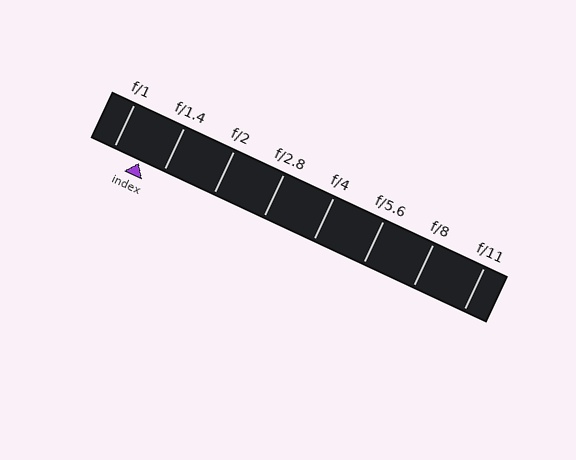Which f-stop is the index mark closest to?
The index mark is closest to f/1.4.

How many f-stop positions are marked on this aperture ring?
There are 8 f-stop positions marked.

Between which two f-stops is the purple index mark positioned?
The index mark is between f/1 and f/1.4.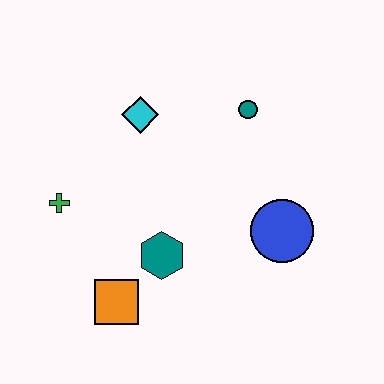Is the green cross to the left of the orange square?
Yes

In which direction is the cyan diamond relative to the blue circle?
The cyan diamond is to the left of the blue circle.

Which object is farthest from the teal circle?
The orange square is farthest from the teal circle.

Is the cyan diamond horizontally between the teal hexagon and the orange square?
Yes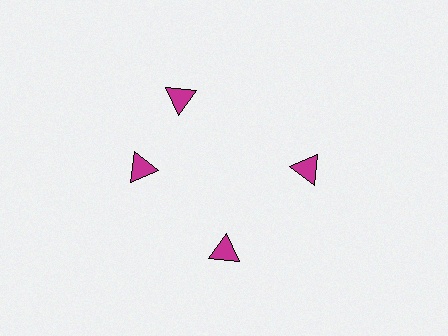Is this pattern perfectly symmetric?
No. The 4 magenta triangles are arranged in a ring, but one element near the 12 o'clock position is rotated out of alignment along the ring, breaking the 4-fold rotational symmetry.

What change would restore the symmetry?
The symmetry would be restored by rotating it back into even spacing with its neighbors so that all 4 triangles sit at equal angles and equal distance from the center.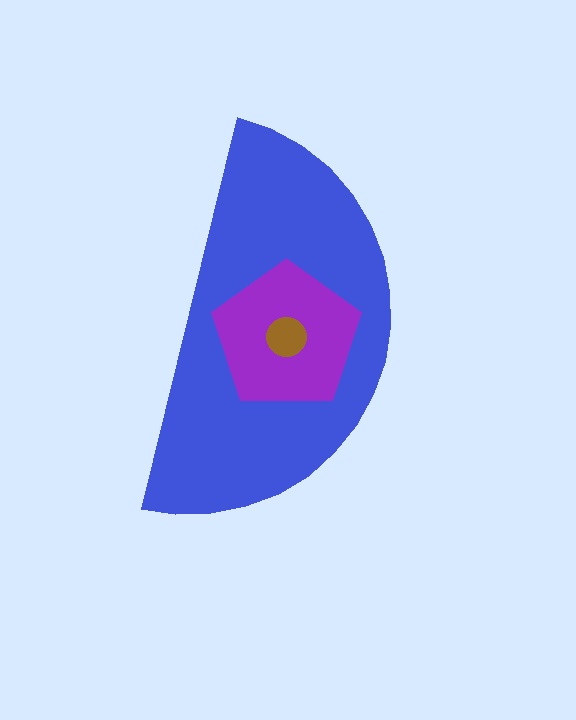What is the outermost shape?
The blue semicircle.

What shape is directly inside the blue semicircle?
The purple pentagon.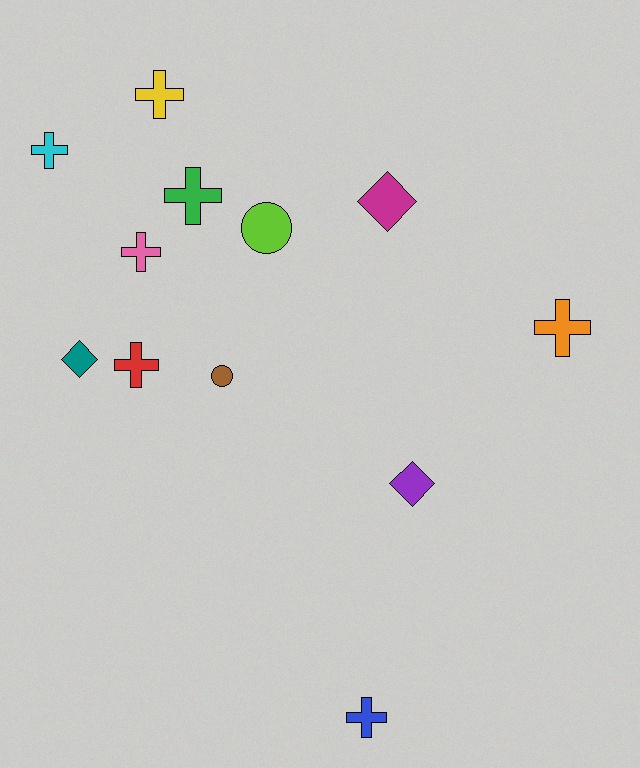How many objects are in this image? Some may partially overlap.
There are 12 objects.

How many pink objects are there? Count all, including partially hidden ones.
There is 1 pink object.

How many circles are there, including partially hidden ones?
There are 2 circles.